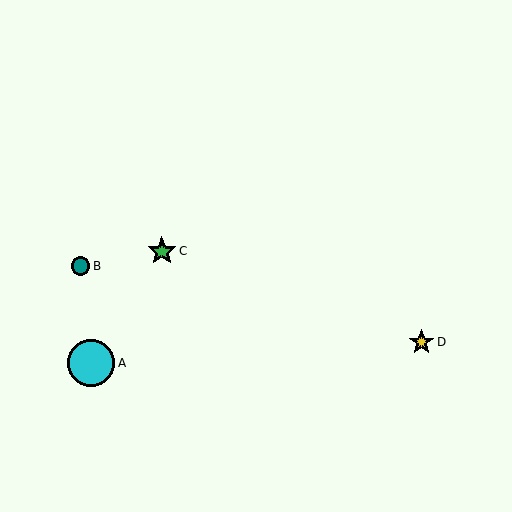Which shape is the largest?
The cyan circle (labeled A) is the largest.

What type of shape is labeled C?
Shape C is a green star.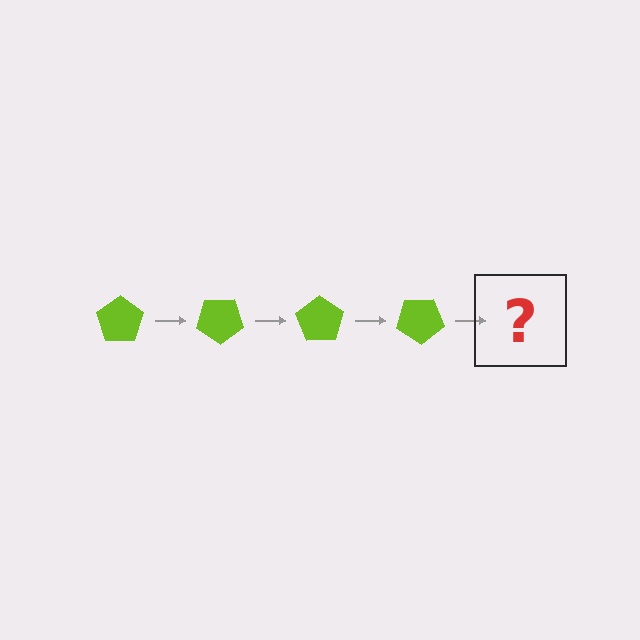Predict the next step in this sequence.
The next step is a lime pentagon rotated 140 degrees.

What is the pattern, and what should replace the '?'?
The pattern is that the pentagon rotates 35 degrees each step. The '?' should be a lime pentagon rotated 140 degrees.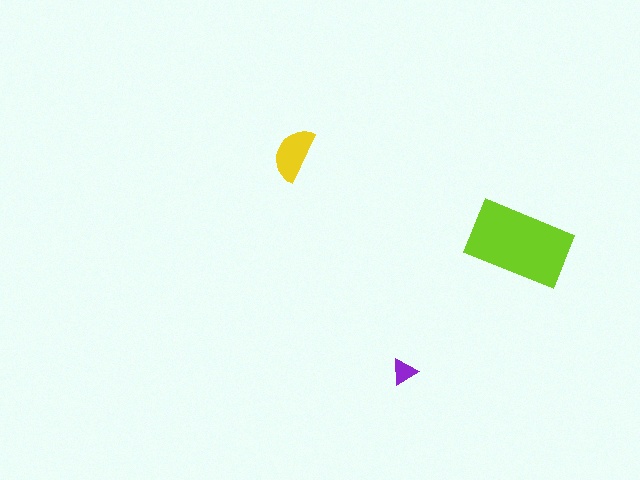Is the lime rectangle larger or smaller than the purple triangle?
Larger.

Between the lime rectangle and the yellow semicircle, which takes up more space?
The lime rectangle.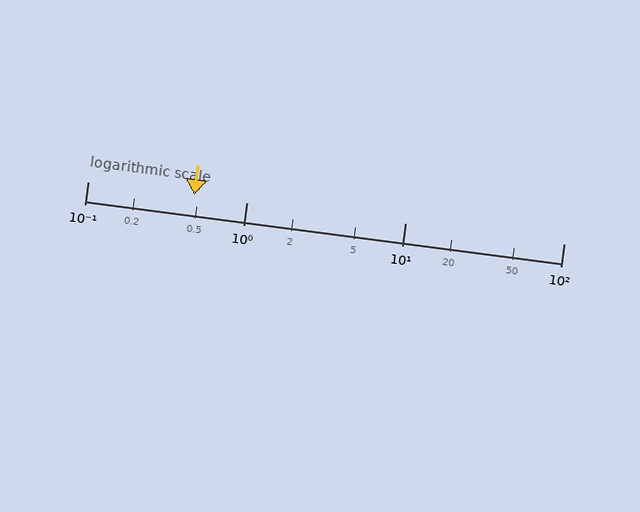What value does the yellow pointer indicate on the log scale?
The pointer indicates approximately 0.47.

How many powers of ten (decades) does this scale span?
The scale spans 3 decades, from 0.1 to 100.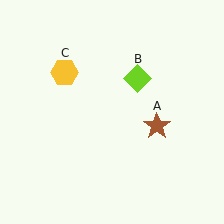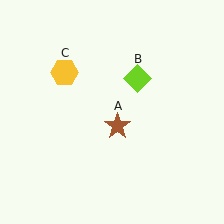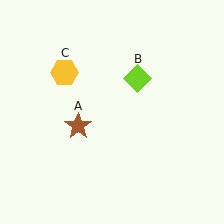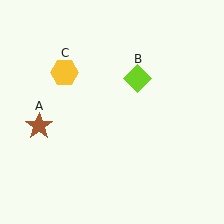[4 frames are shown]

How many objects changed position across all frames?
1 object changed position: brown star (object A).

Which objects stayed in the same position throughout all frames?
Lime diamond (object B) and yellow hexagon (object C) remained stationary.